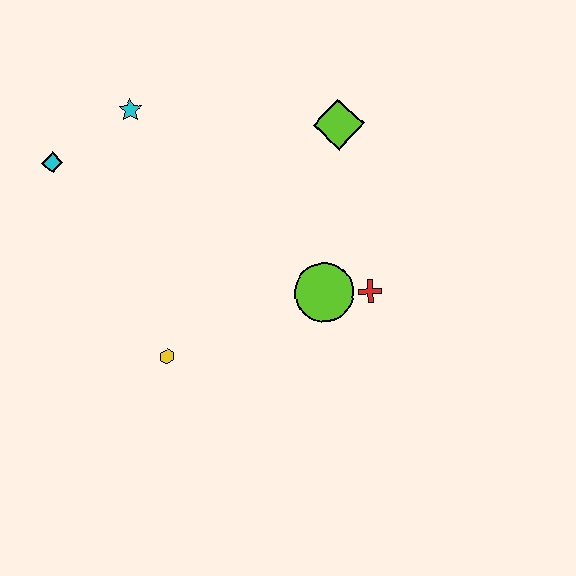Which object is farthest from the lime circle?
The cyan diamond is farthest from the lime circle.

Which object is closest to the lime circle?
The red cross is closest to the lime circle.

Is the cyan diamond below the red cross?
No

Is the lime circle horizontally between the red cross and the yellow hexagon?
Yes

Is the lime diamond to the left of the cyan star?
No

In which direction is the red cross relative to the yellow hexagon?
The red cross is to the right of the yellow hexagon.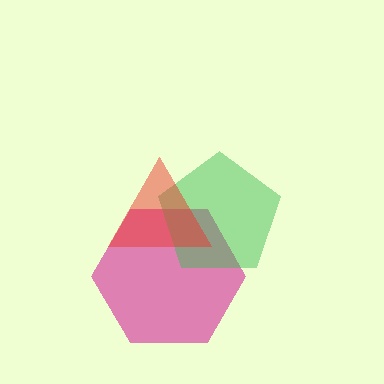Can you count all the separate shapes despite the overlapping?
Yes, there are 3 separate shapes.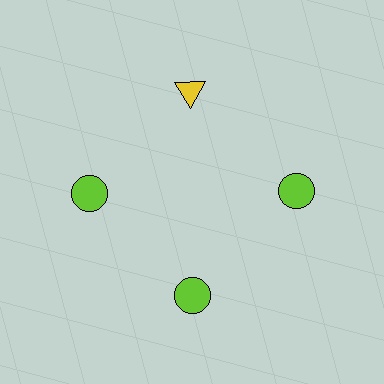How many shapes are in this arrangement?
There are 4 shapes arranged in a ring pattern.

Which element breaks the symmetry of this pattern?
The yellow triangle at roughly the 12 o'clock position breaks the symmetry. All other shapes are lime circles.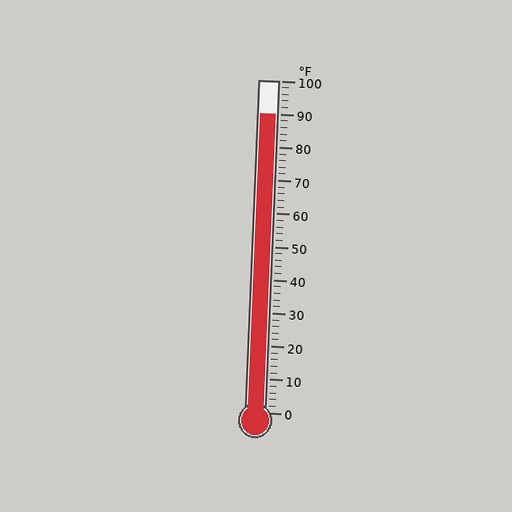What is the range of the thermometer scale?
The thermometer scale ranges from 0°F to 100°F.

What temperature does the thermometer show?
The thermometer shows approximately 90°F.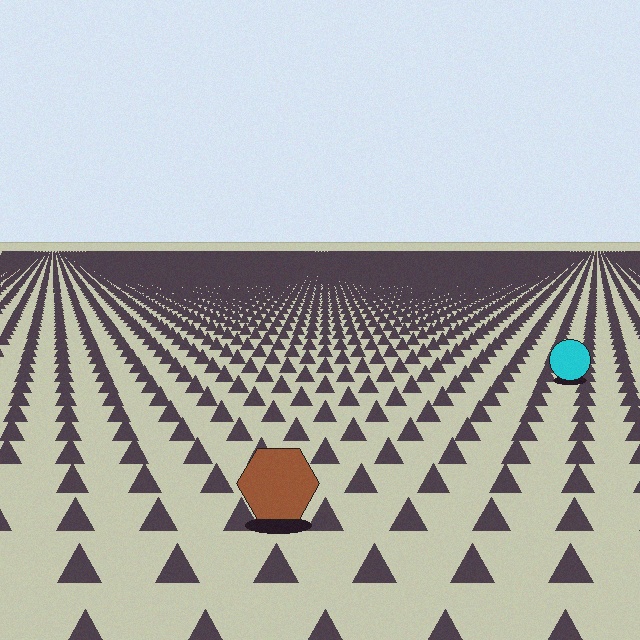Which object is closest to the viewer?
The brown hexagon is closest. The texture marks near it are larger and more spread out.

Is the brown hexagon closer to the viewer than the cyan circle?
Yes. The brown hexagon is closer — you can tell from the texture gradient: the ground texture is coarser near it.